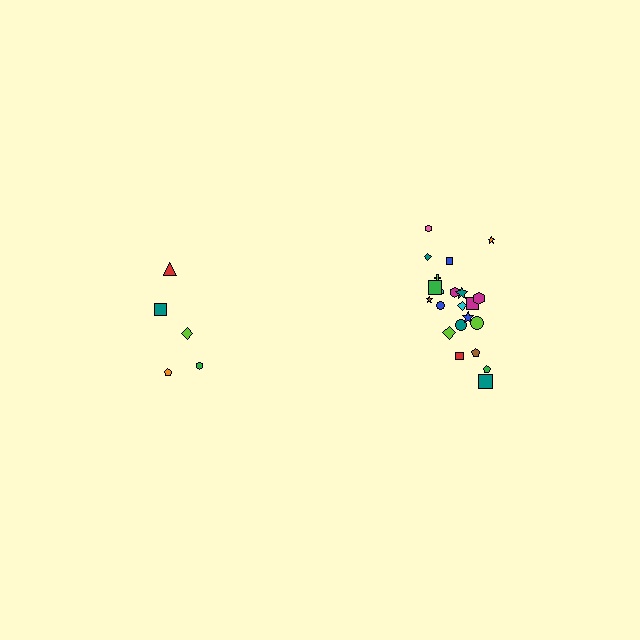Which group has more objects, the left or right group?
The right group.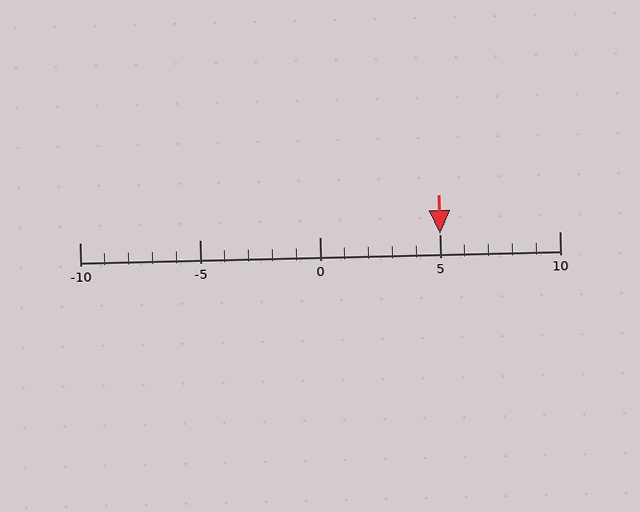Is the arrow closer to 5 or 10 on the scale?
The arrow is closer to 5.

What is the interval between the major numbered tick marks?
The major tick marks are spaced 5 units apart.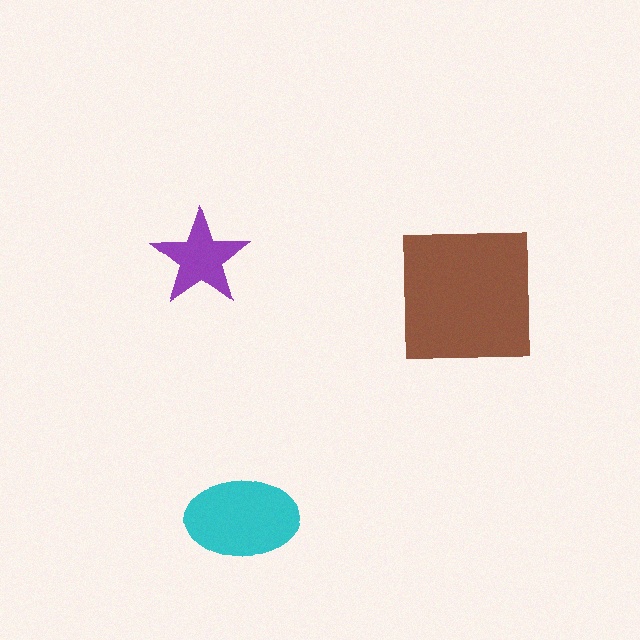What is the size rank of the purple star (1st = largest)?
3rd.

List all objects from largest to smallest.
The brown square, the cyan ellipse, the purple star.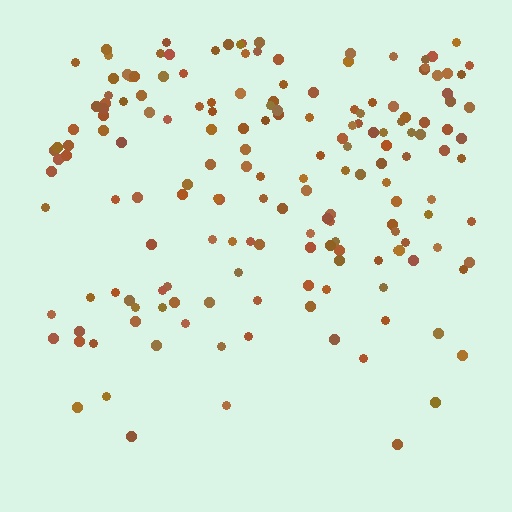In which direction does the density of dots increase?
From bottom to top, with the top side densest.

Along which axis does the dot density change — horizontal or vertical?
Vertical.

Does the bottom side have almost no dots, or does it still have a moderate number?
Still a moderate number, just noticeably fewer than the top.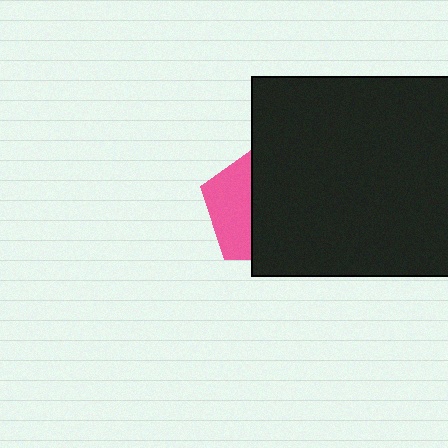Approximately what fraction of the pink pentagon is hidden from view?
Roughly 63% of the pink pentagon is hidden behind the black rectangle.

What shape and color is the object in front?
The object in front is a black rectangle.